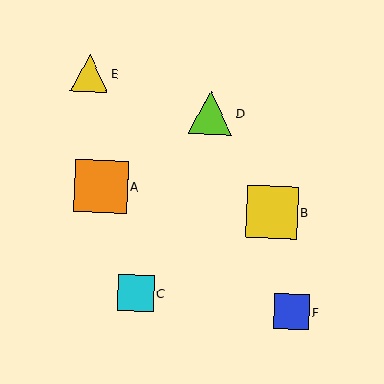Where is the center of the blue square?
The center of the blue square is at (291, 312).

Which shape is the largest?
The orange square (labeled A) is the largest.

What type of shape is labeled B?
Shape B is a yellow square.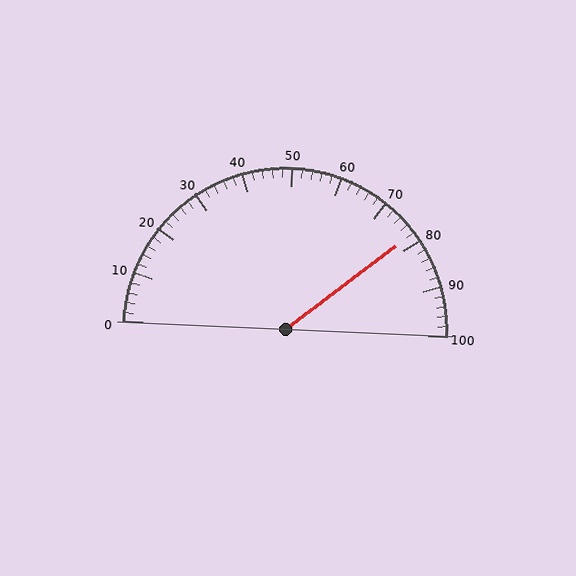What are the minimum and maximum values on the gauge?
The gauge ranges from 0 to 100.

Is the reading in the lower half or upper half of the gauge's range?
The reading is in the upper half of the range (0 to 100).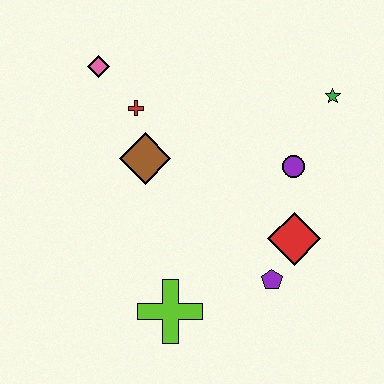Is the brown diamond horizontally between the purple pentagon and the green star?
No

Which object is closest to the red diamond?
The purple pentagon is closest to the red diamond.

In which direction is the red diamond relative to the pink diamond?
The red diamond is to the right of the pink diamond.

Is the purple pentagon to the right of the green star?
No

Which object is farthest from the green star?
The lime cross is farthest from the green star.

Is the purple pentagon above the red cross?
No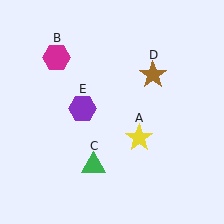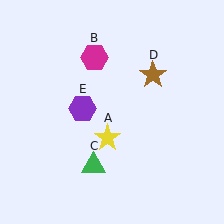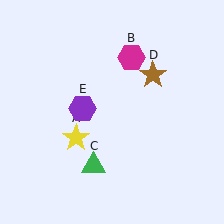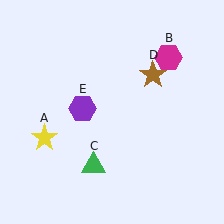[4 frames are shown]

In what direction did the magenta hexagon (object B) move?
The magenta hexagon (object B) moved right.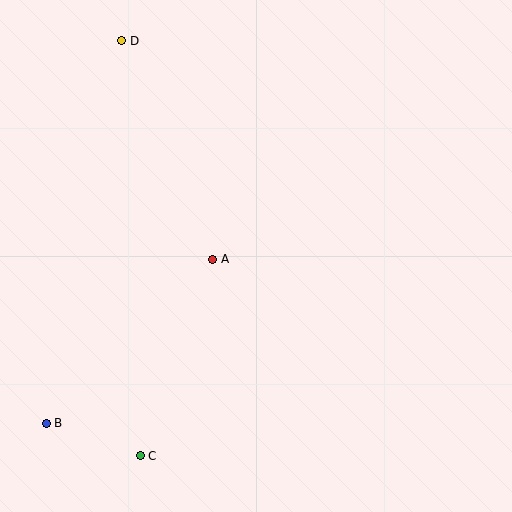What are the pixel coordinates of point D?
Point D is at (122, 41).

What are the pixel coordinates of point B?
Point B is at (46, 423).